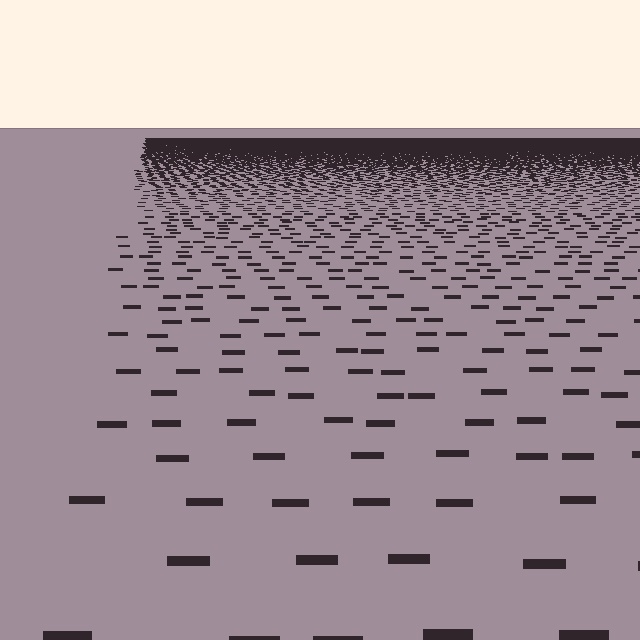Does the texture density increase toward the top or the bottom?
Density increases toward the top.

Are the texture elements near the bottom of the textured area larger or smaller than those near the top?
Larger. Near the bottom, elements are closer to the viewer and appear at a bigger on-screen size.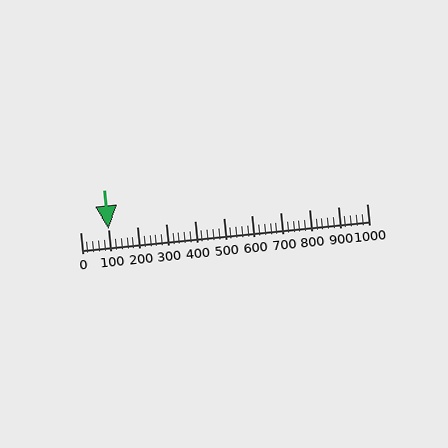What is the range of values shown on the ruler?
The ruler shows values from 0 to 1000.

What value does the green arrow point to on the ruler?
The green arrow points to approximately 100.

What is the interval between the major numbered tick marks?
The major tick marks are spaced 100 units apart.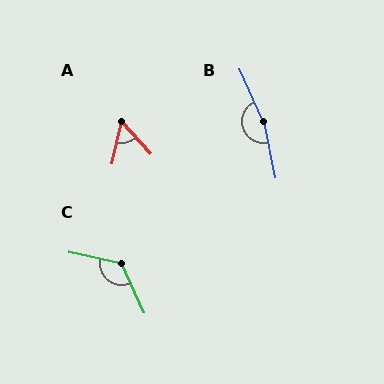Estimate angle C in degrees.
Approximately 127 degrees.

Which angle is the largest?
B, at approximately 167 degrees.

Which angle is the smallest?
A, at approximately 55 degrees.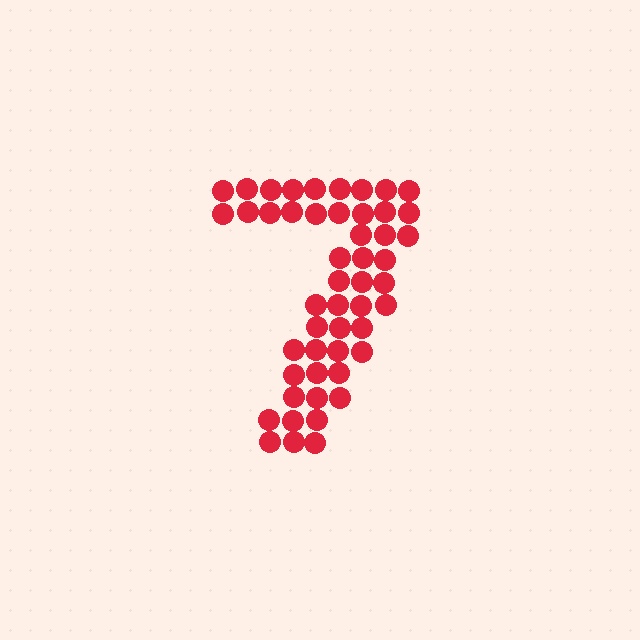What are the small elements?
The small elements are circles.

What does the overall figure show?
The overall figure shows the digit 7.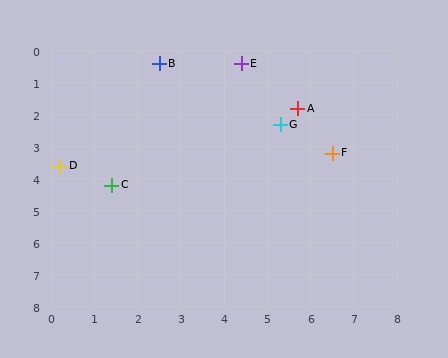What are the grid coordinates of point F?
Point F is at approximately (6.5, 3.2).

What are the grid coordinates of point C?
Point C is at approximately (1.4, 4.2).